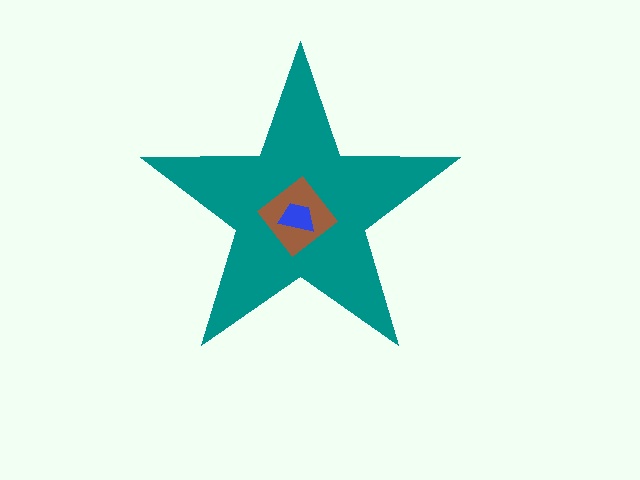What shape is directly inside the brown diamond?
The blue trapezoid.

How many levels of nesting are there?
3.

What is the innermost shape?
The blue trapezoid.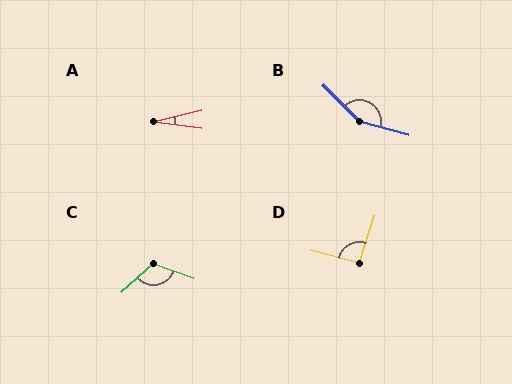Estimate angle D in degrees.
Approximately 94 degrees.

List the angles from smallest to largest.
A (21°), D (94°), C (118°), B (151°).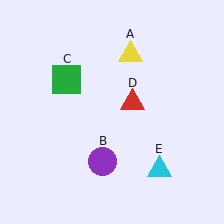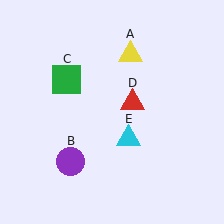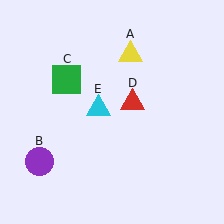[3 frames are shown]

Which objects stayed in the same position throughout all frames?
Yellow triangle (object A) and green square (object C) and red triangle (object D) remained stationary.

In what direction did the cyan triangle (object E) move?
The cyan triangle (object E) moved up and to the left.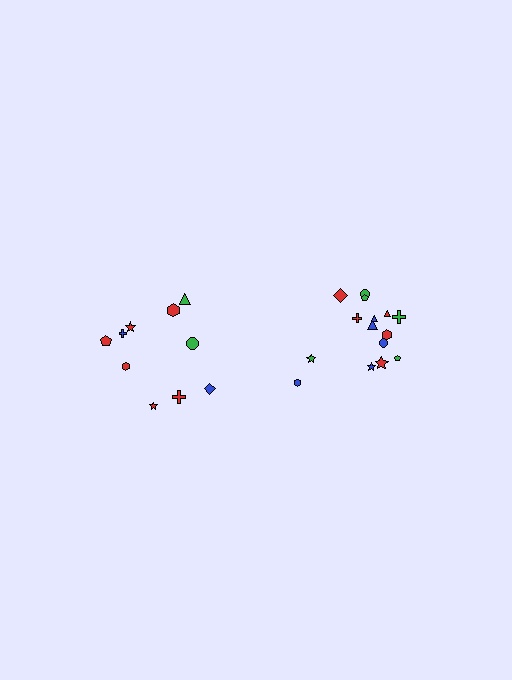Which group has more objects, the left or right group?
The right group.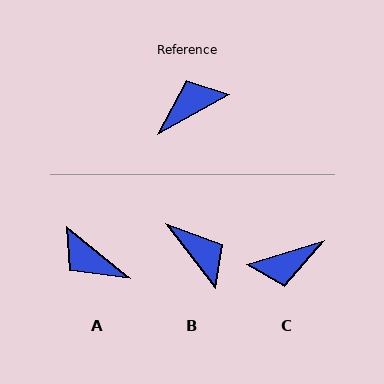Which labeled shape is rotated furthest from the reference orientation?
C, about 167 degrees away.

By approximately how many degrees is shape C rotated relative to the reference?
Approximately 167 degrees counter-clockwise.